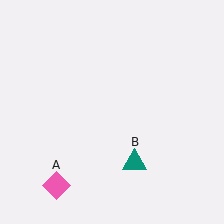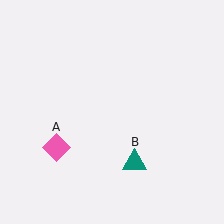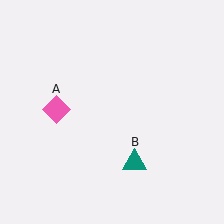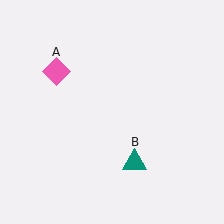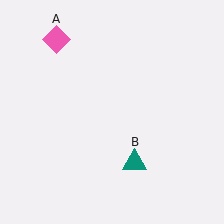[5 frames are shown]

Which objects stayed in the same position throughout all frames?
Teal triangle (object B) remained stationary.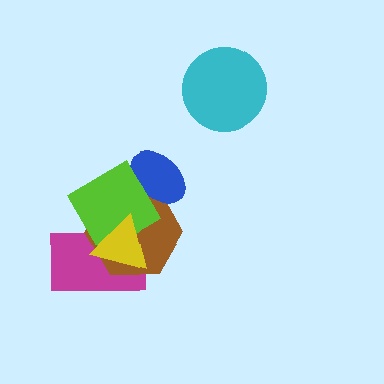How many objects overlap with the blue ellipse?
2 objects overlap with the blue ellipse.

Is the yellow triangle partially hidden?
No, no other shape covers it.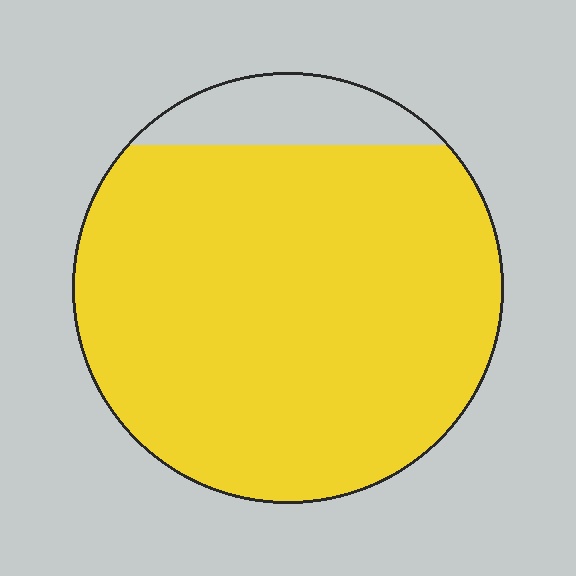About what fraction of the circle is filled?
About nine tenths (9/10).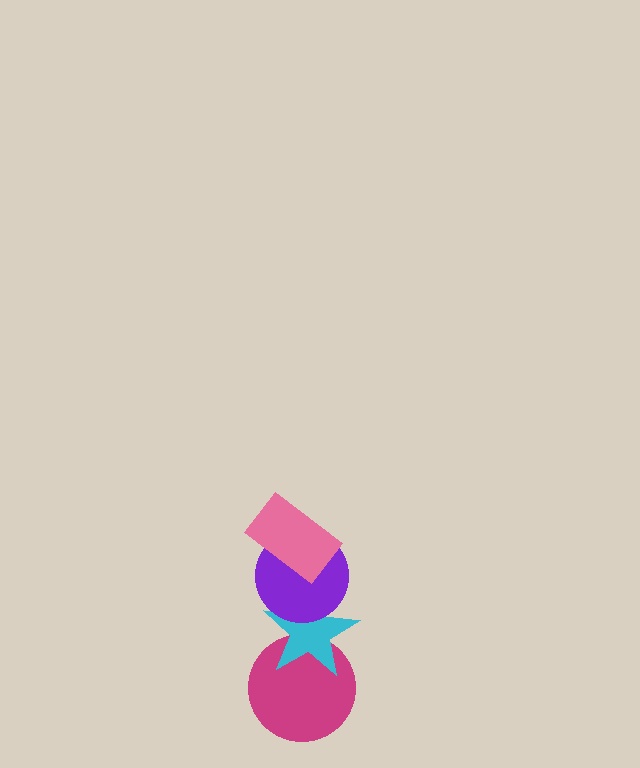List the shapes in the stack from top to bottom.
From top to bottom: the pink rectangle, the purple circle, the cyan star, the magenta circle.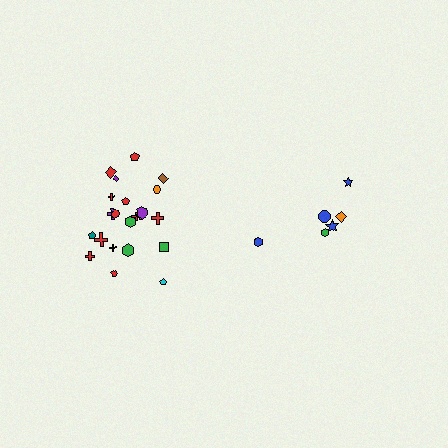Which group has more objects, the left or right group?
The left group.